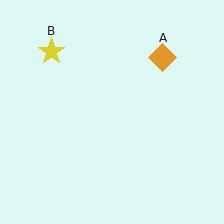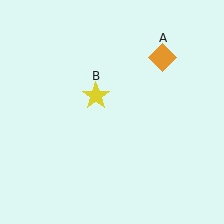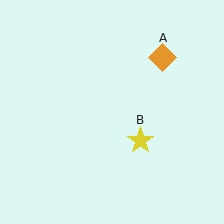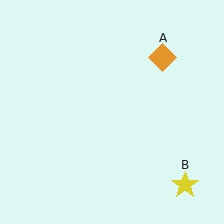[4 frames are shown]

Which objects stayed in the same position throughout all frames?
Orange diamond (object A) remained stationary.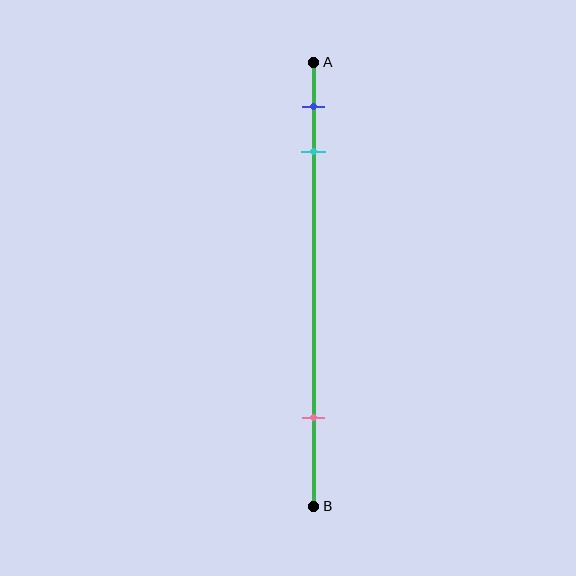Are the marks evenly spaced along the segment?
No, the marks are not evenly spaced.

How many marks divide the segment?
There are 3 marks dividing the segment.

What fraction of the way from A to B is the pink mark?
The pink mark is approximately 80% (0.8) of the way from A to B.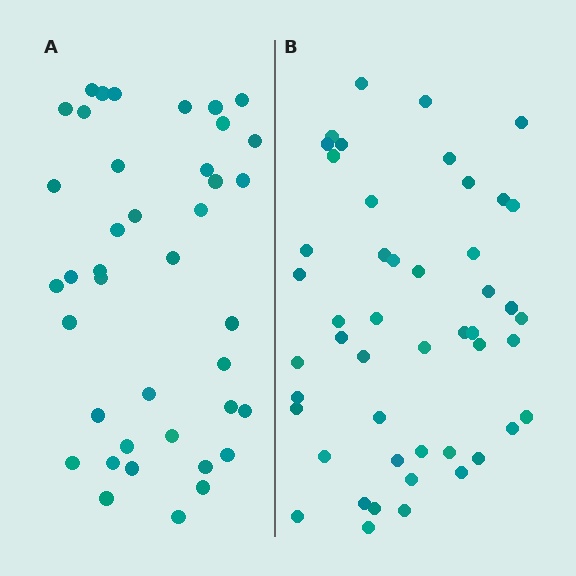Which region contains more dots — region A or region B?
Region B (the right region) has more dots.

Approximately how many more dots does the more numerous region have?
Region B has roughly 8 or so more dots than region A.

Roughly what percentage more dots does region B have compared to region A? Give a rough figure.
About 20% more.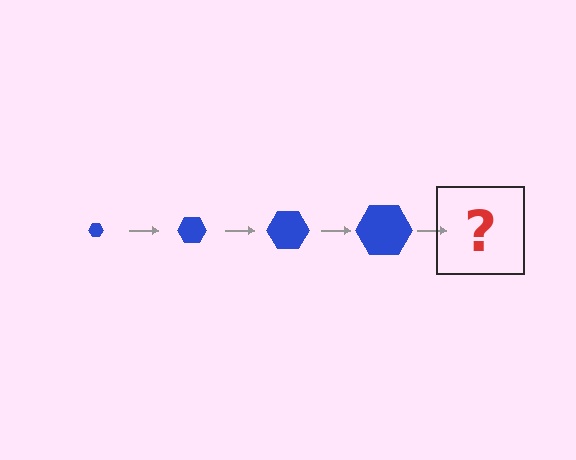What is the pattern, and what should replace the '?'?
The pattern is that the hexagon gets progressively larger each step. The '?' should be a blue hexagon, larger than the previous one.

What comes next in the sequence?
The next element should be a blue hexagon, larger than the previous one.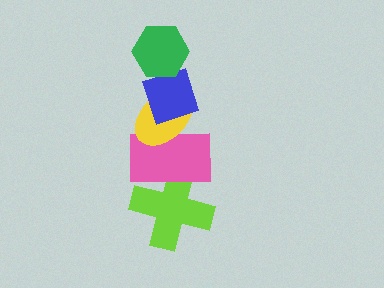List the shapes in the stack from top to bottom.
From top to bottom: the green hexagon, the blue diamond, the yellow ellipse, the pink rectangle, the lime cross.